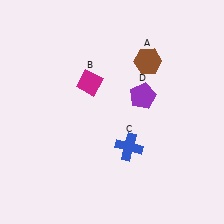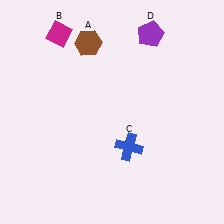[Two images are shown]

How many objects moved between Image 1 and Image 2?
3 objects moved between the two images.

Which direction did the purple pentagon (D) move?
The purple pentagon (D) moved up.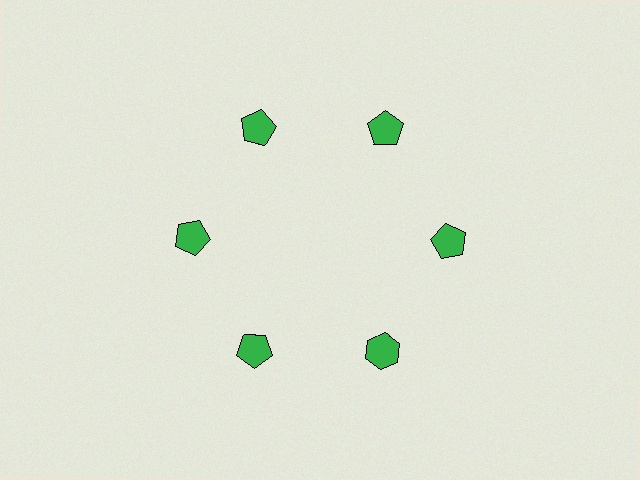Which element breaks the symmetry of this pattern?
The green hexagon at roughly the 5 o'clock position breaks the symmetry. All other shapes are green pentagons.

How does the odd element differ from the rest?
It has a different shape: hexagon instead of pentagon.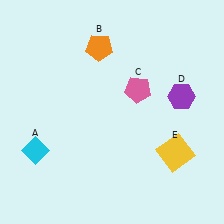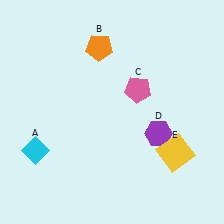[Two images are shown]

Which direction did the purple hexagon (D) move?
The purple hexagon (D) moved down.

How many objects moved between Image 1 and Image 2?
1 object moved between the two images.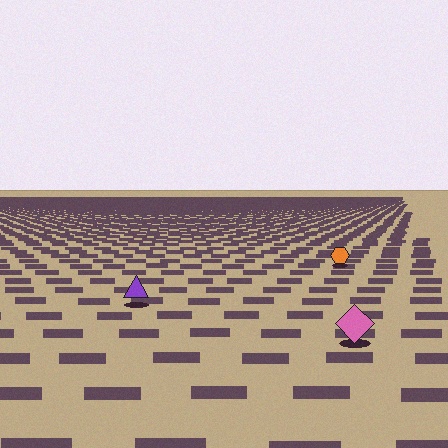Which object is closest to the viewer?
The pink diamond is closest. The texture marks near it are larger and more spread out.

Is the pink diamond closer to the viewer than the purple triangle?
Yes. The pink diamond is closer — you can tell from the texture gradient: the ground texture is coarser near it.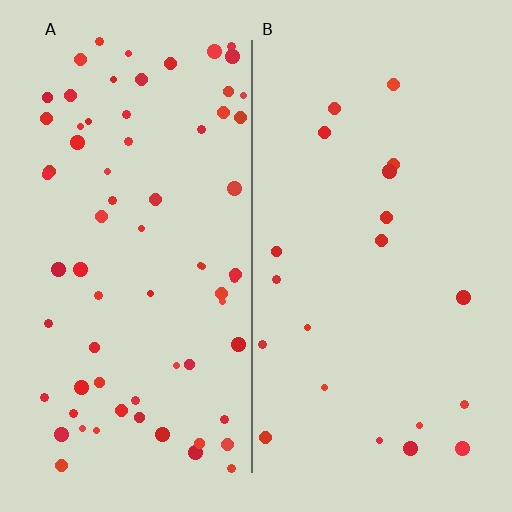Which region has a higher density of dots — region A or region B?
A (the left).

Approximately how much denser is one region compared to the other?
Approximately 3.4× — region A over region B.